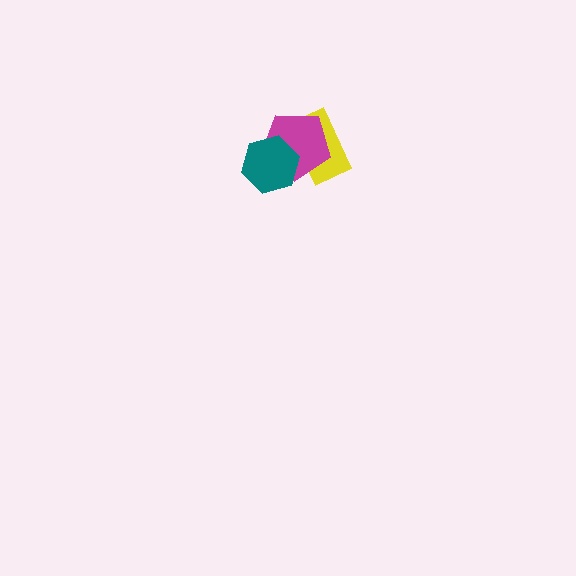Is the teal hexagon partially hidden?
No, no other shape covers it.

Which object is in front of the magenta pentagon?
The teal hexagon is in front of the magenta pentagon.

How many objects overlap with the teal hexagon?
2 objects overlap with the teal hexagon.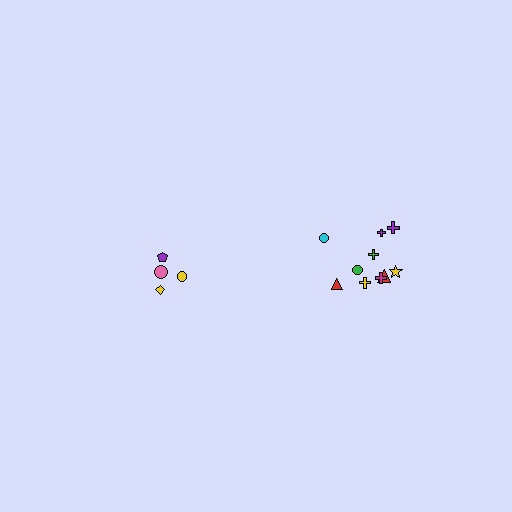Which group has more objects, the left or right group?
The right group.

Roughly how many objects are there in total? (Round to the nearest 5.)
Roughly 15 objects in total.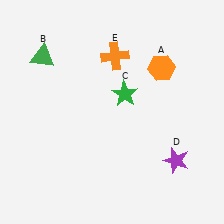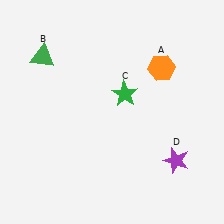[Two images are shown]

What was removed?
The orange cross (E) was removed in Image 2.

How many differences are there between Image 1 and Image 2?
There is 1 difference between the two images.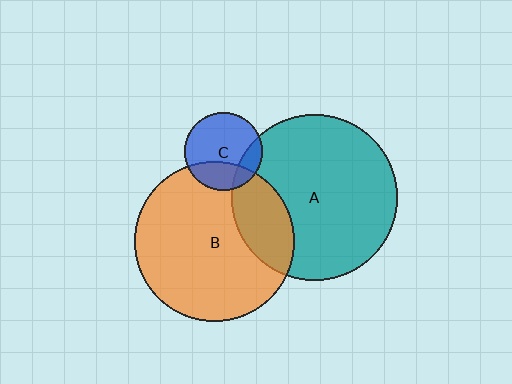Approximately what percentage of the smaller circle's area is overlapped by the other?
Approximately 25%.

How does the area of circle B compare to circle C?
Approximately 4.2 times.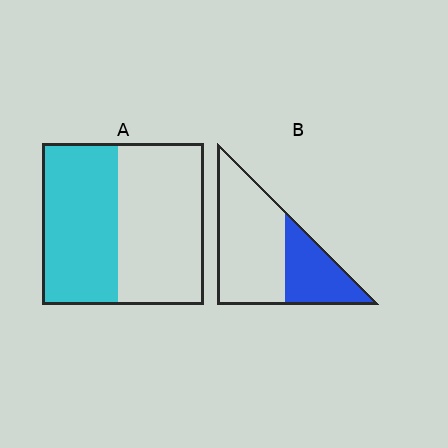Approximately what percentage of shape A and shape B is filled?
A is approximately 45% and B is approximately 35%.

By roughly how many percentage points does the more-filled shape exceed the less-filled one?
By roughly 15 percentage points (A over B).